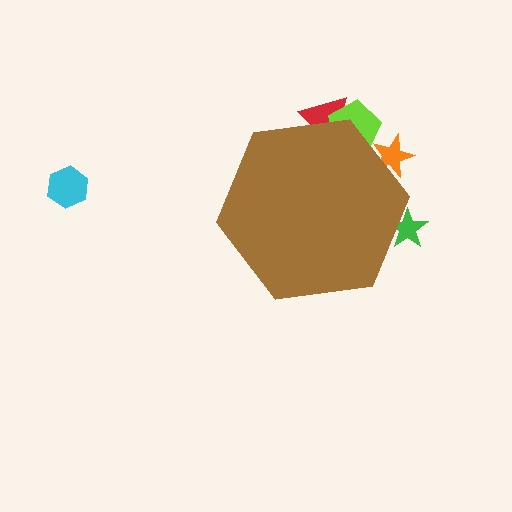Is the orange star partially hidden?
Yes, the orange star is partially hidden behind the brown hexagon.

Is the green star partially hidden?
Yes, the green star is partially hidden behind the brown hexagon.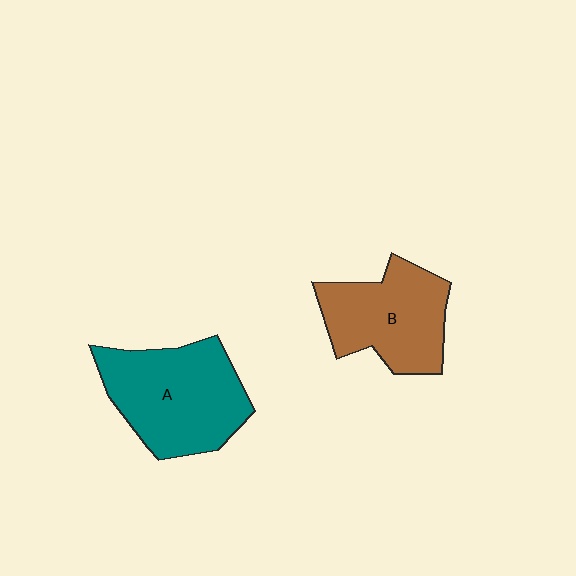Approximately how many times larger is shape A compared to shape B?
Approximately 1.2 times.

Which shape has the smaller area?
Shape B (brown).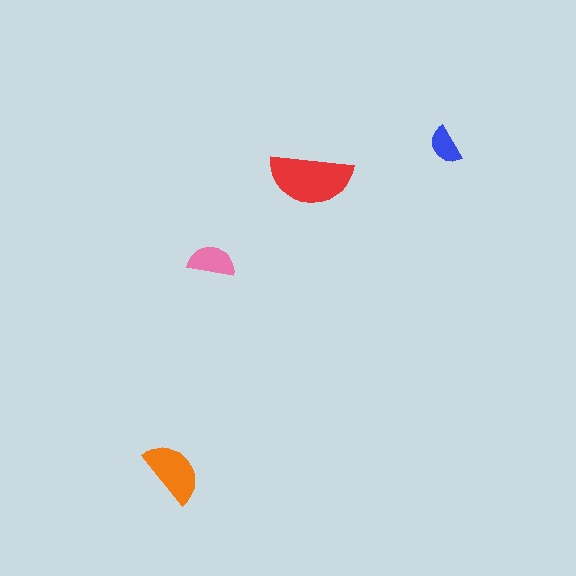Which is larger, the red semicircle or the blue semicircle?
The red one.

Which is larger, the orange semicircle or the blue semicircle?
The orange one.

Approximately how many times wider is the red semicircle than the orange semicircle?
About 1.5 times wider.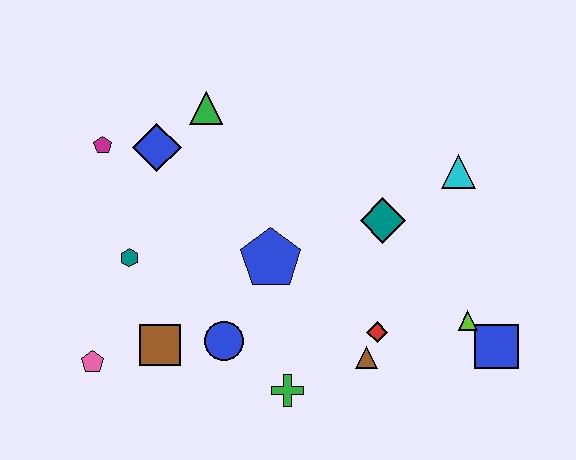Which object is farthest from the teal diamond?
The pink pentagon is farthest from the teal diamond.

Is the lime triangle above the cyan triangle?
No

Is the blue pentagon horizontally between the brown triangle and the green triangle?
Yes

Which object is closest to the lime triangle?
The blue square is closest to the lime triangle.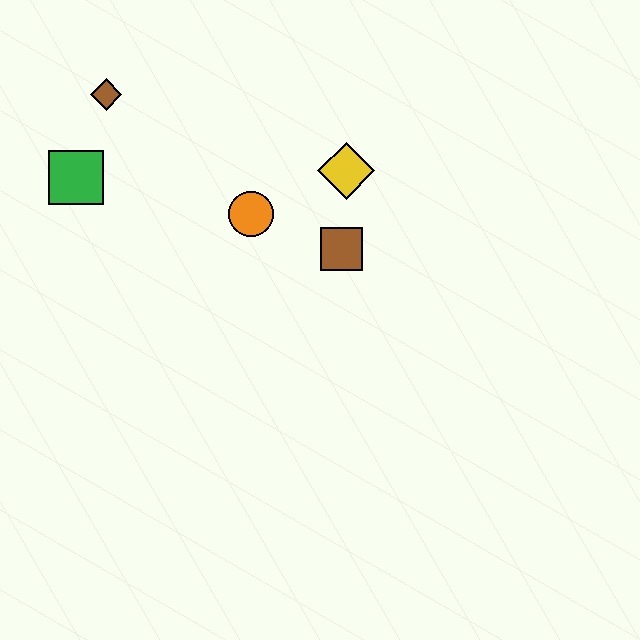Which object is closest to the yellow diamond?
The brown square is closest to the yellow diamond.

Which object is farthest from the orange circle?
The brown diamond is farthest from the orange circle.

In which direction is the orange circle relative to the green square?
The orange circle is to the right of the green square.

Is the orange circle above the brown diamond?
No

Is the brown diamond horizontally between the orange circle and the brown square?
No